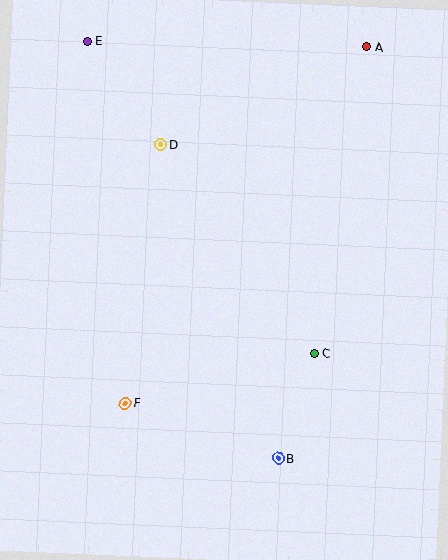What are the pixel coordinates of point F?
Point F is at (125, 403).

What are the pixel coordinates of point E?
Point E is at (88, 41).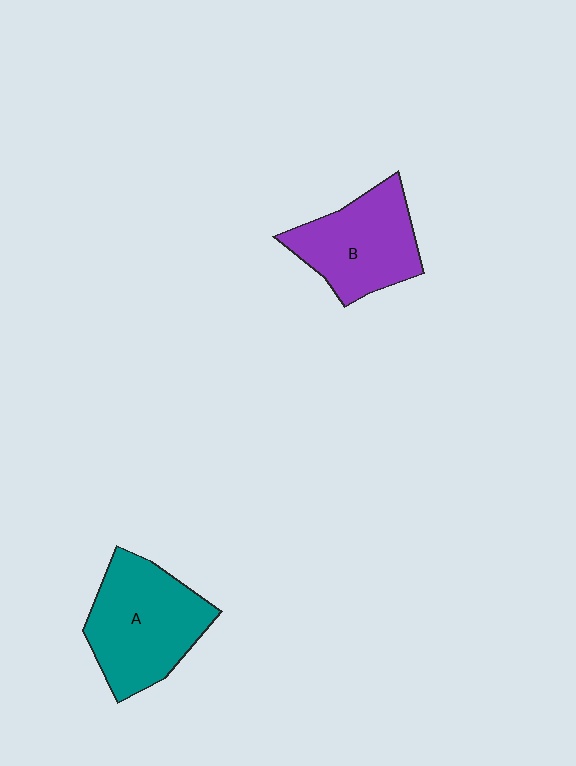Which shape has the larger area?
Shape A (teal).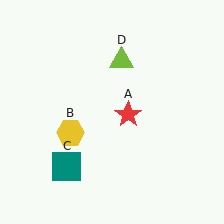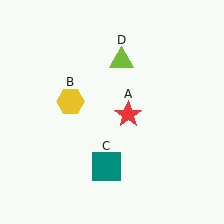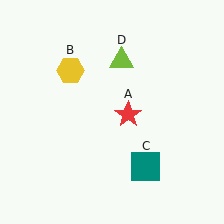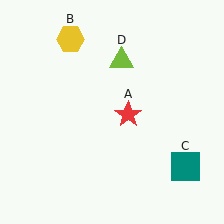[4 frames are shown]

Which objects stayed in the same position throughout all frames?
Red star (object A) and lime triangle (object D) remained stationary.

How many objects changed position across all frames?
2 objects changed position: yellow hexagon (object B), teal square (object C).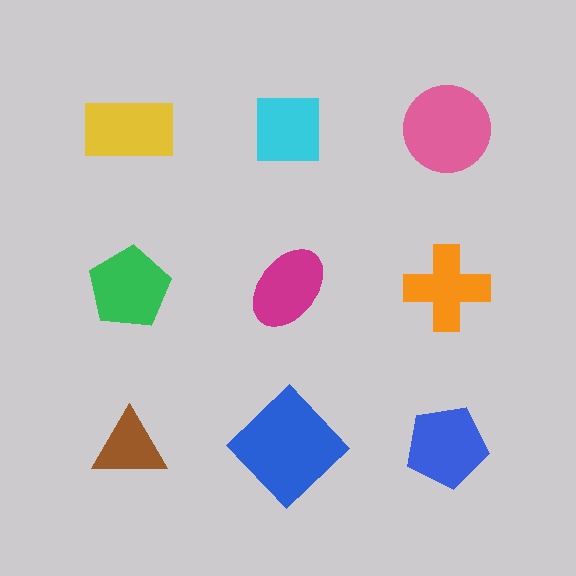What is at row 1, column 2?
A cyan square.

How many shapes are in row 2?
3 shapes.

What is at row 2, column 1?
A green pentagon.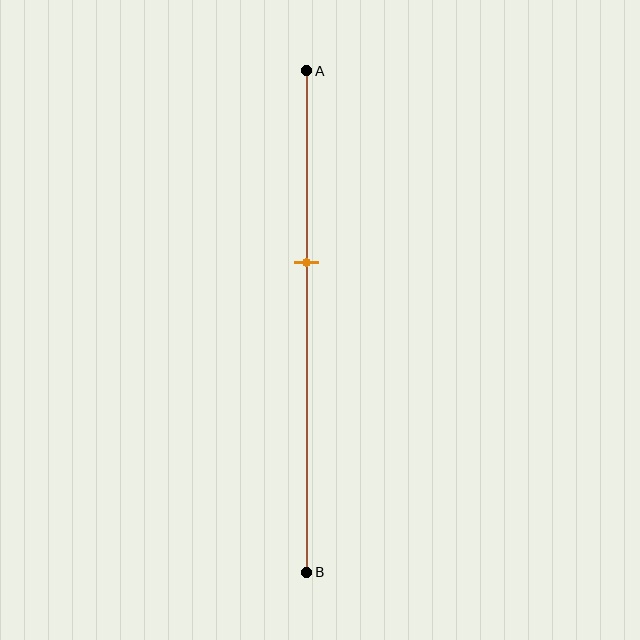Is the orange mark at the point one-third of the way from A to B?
No, the mark is at about 40% from A, not at the 33% one-third point.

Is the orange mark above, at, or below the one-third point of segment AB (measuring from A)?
The orange mark is below the one-third point of segment AB.